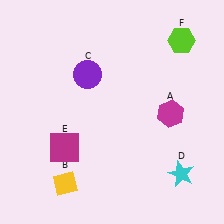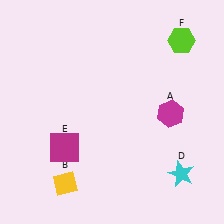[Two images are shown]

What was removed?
The purple circle (C) was removed in Image 2.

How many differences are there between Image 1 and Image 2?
There is 1 difference between the two images.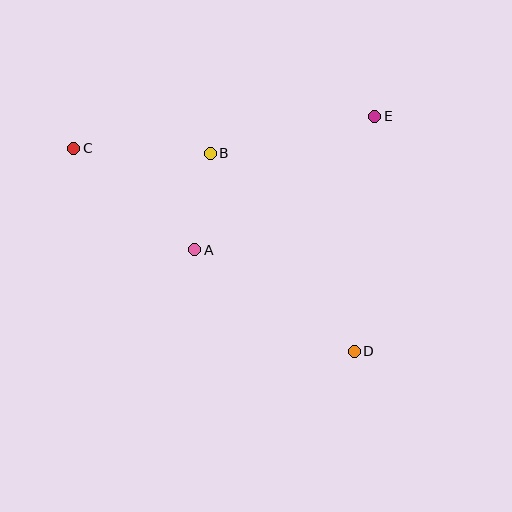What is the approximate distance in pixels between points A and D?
The distance between A and D is approximately 189 pixels.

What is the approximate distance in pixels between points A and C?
The distance between A and C is approximately 158 pixels.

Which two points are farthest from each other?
Points C and D are farthest from each other.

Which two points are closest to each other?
Points A and B are closest to each other.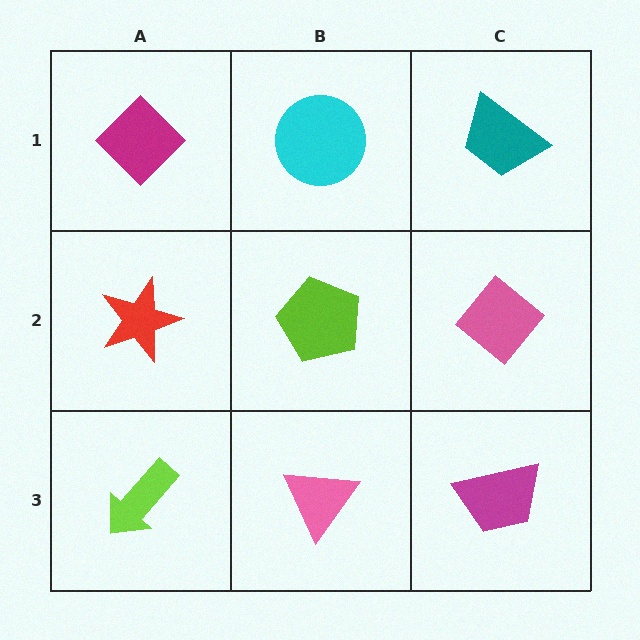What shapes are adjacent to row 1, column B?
A lime pentagon (row 2, column B), a magenta diamond (row 1, column A), a teal trapezoid (row 1, column C).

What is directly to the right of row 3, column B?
A magenta trapezoid.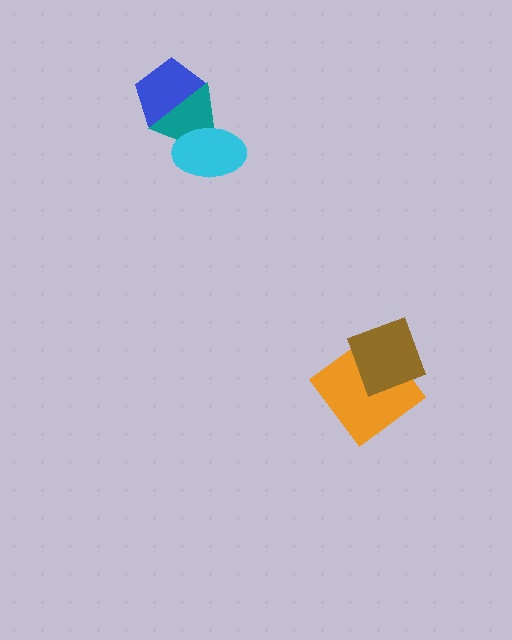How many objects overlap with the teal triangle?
2 objects overlap with the teal triangle.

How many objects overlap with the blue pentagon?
1 object overlaps with the blue pentagon.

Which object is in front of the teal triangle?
The cyan ellipse is in front of the teal triangle.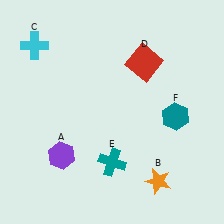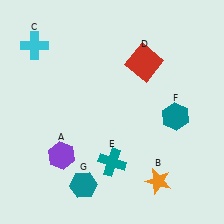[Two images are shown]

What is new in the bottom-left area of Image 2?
A teal hexagon (G) was added in the bottom-left area of Image 2.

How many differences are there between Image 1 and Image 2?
There is 1 difference between the two images.